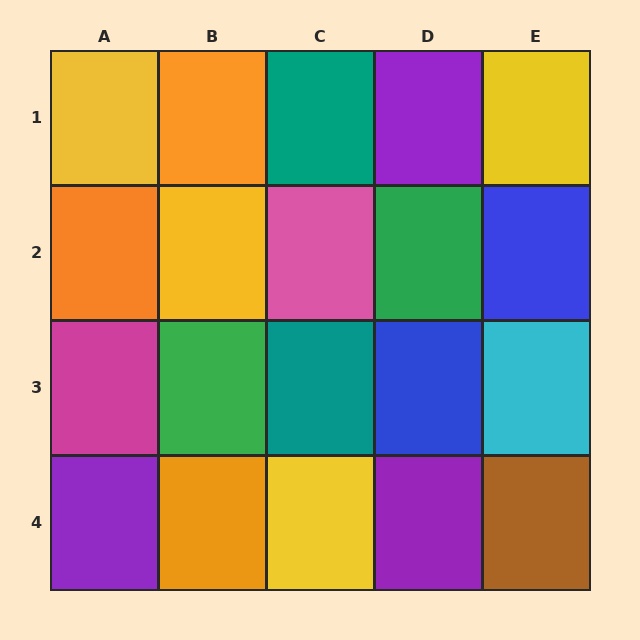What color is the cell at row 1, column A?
Yellow.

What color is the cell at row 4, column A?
Purple.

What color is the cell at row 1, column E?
Yellow.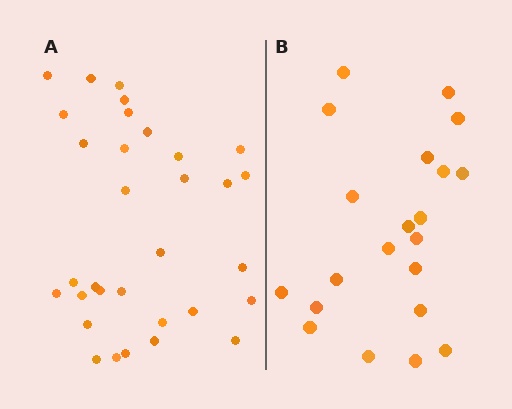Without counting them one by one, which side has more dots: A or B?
Region A (the left region) has more dots.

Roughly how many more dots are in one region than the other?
Region A has roughly 12 or so more dots than region B.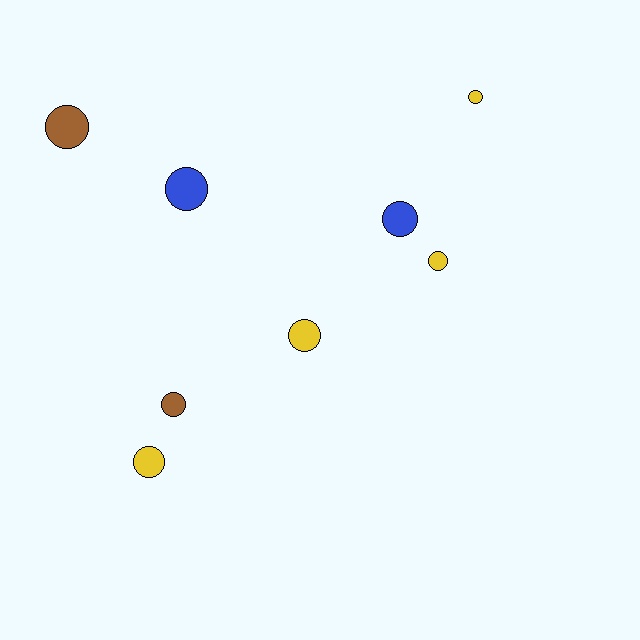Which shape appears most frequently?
Circle, with 8 objects.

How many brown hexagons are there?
There are no brown hexagons.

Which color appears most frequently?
Yellow, with 4 objects.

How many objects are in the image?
There are 8 objects.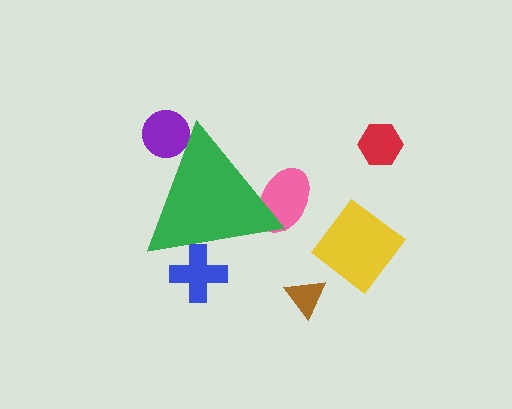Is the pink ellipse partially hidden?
Yes, the pink ellipse is partially hidden behind the green triangle.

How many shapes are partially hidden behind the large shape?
3 shapes are partially hidden.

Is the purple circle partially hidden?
Yes, the purple circle is partially hidden behind the green triangle.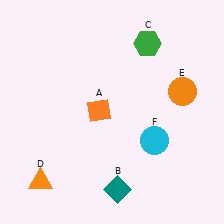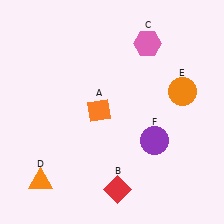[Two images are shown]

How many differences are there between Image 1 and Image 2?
There are 3 differences between the two images.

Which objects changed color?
B changed from teal to red. C changed from green to pink. F changed from cyan to purple.